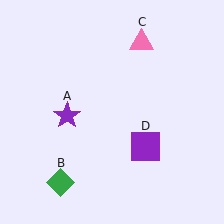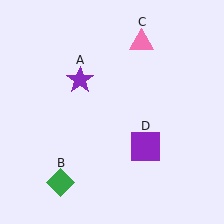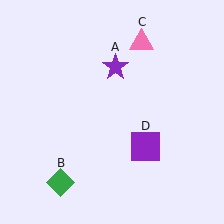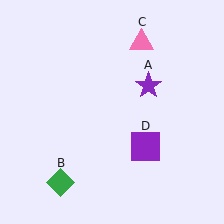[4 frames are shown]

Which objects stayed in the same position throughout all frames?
Green diamond (object B) and pink triangle (object C) and purple square (object D) remained stationary.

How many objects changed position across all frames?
1 object changed position: purple star (object A).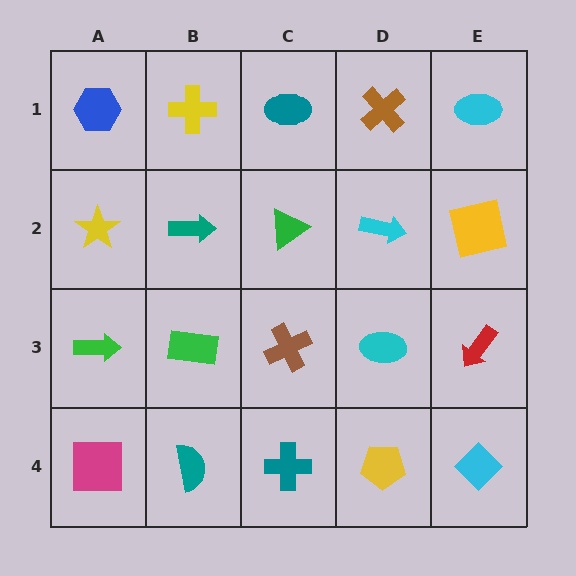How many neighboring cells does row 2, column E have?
3.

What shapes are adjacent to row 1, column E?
A yellow square (row 2, column E), a brown cross (row 1, column D).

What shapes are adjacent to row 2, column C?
A teal ellipse (row 1, column C), a brown cross (row 3, column C), a teal arrow (row 2, column B), a cyan arrow (row 2, column D).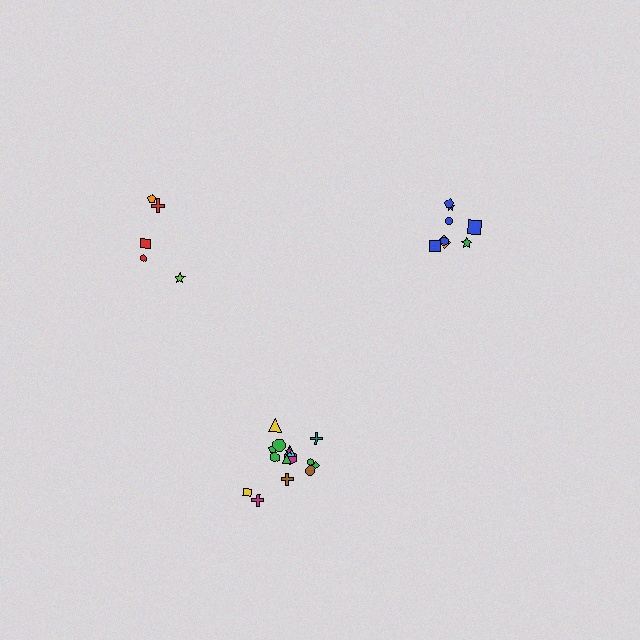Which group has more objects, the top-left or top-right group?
The top-right group.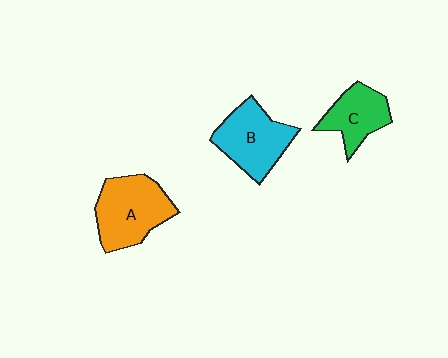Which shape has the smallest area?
Shape C (green).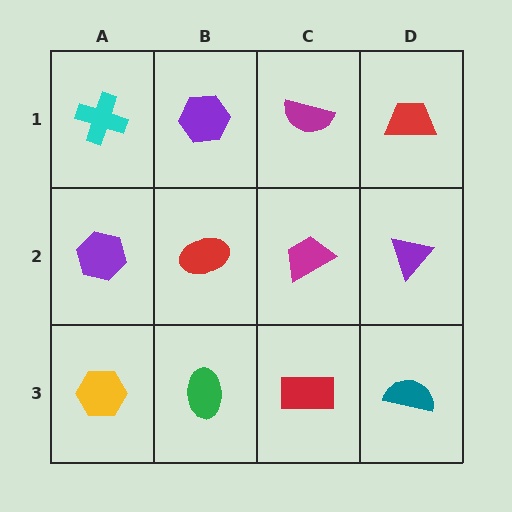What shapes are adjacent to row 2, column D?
A red trapezoid (row 1, column D), a teal semicircle (row 3, column D), a magenta trapezoid (row 2, column C).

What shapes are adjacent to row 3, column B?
A red ellipse (row 2, column B), a yellow hexagon (row 3, column A), a red rectangle (row 3, column C).